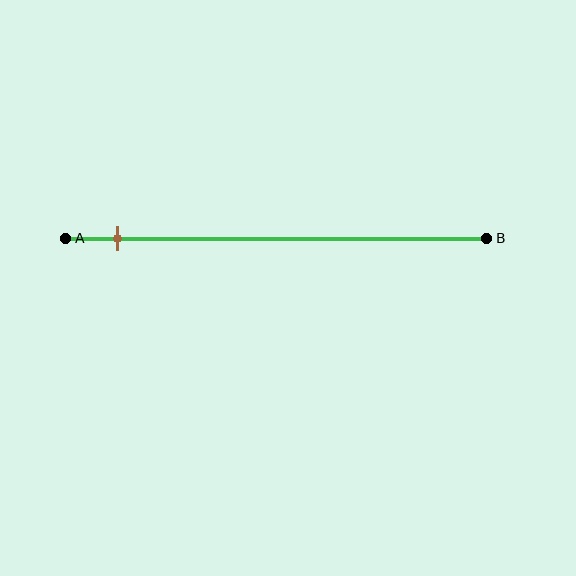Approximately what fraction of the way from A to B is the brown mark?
The brown mark is approximately 10% of the way from A to B.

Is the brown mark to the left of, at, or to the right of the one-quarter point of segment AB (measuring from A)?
The brown mark is to the left of the one-quarter point of segment AB.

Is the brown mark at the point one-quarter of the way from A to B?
No, the mark is at about 10% from A, not at the 25% one-quarter point.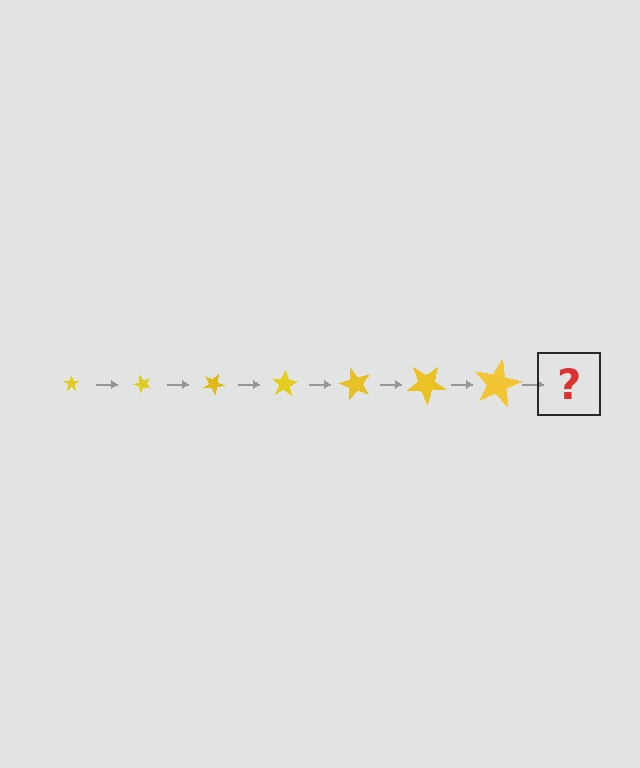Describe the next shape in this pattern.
It should be a star, larger than the previous one and rotated 350 degrees from the start.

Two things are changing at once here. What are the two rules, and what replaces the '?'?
The two rules are that the star grows larger each step and it rotates 50 degrees each step. The '?' should be a star, larger than the previous one and rotated 350 degrees from the start.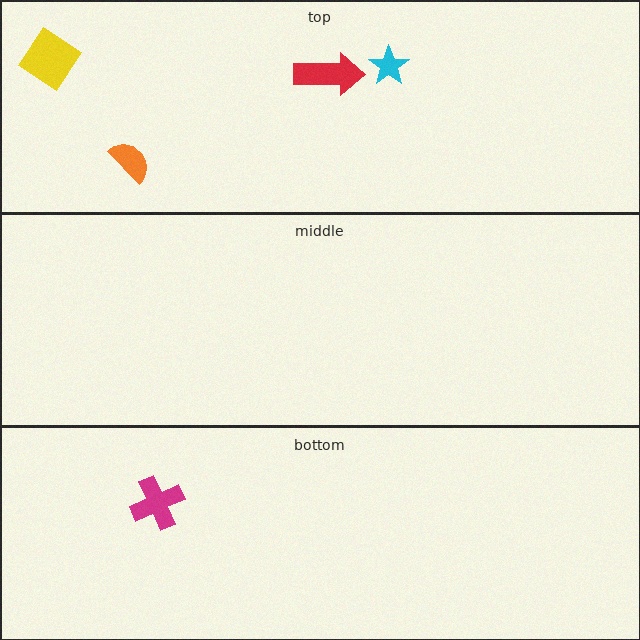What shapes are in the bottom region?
The magenta cross.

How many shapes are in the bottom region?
1.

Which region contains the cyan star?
The top region.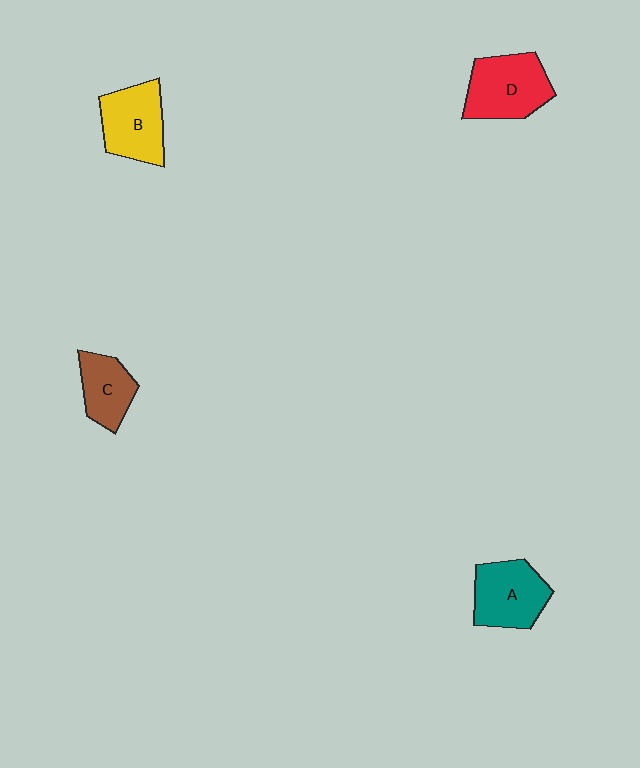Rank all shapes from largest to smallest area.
From largest to smallest: D (red), A (teal), B (yellow), C (brown).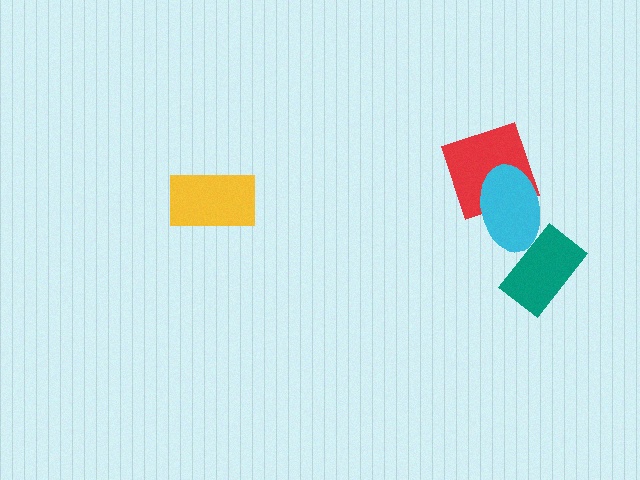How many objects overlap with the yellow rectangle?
0 objects overlap with the yellow rectangle.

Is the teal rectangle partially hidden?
Yes, it is partially covered by another shape.